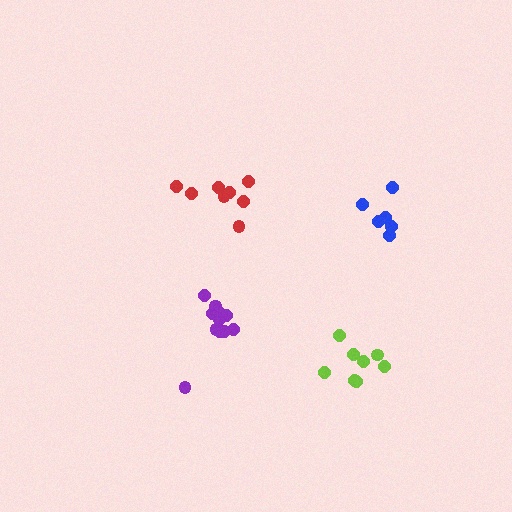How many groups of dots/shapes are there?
There are 4 groups.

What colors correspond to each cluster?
The clusters are colored: purple, red, lime, blue.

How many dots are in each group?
Group 1: 11 dots, Group 2: 8 dots, Group 3: 8 dots, Group 4: 6 dots (33 total).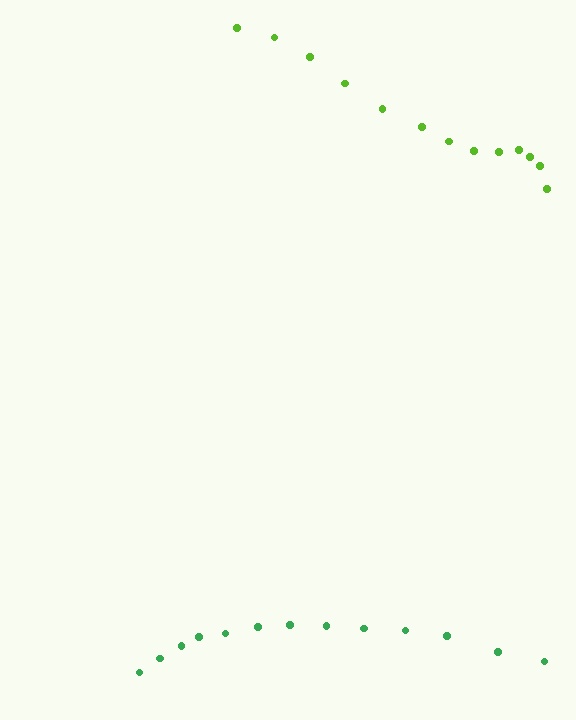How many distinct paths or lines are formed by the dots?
There are 2 distinct paths.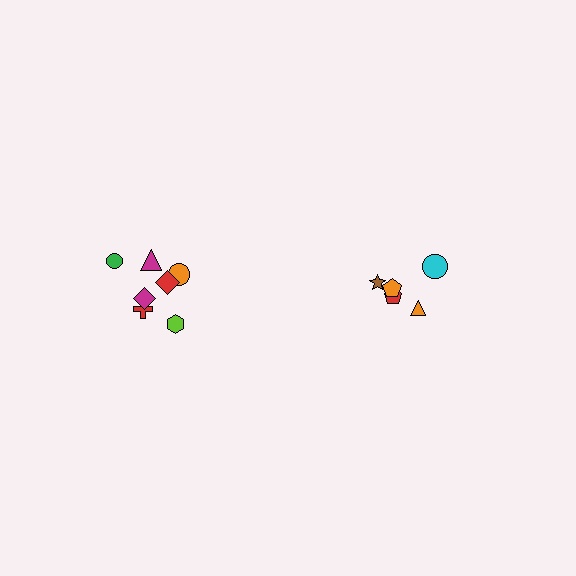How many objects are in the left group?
There are 7 objects.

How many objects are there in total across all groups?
There are 12 objects.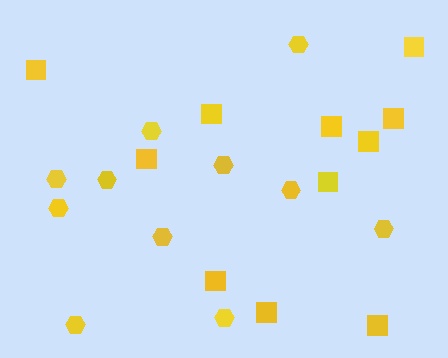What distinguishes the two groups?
There are 2 groups: one group of squares (11) and one group of hexagons (11).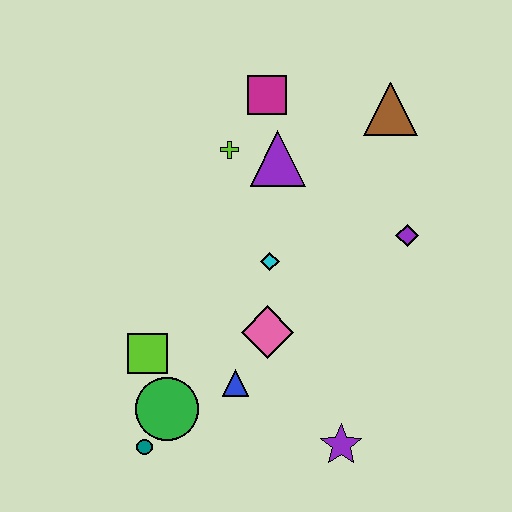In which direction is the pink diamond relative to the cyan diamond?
The pink diamond is below the cyan diamond.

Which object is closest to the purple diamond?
The brown triangle is closest to the purple diamond.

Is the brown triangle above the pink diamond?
Yes